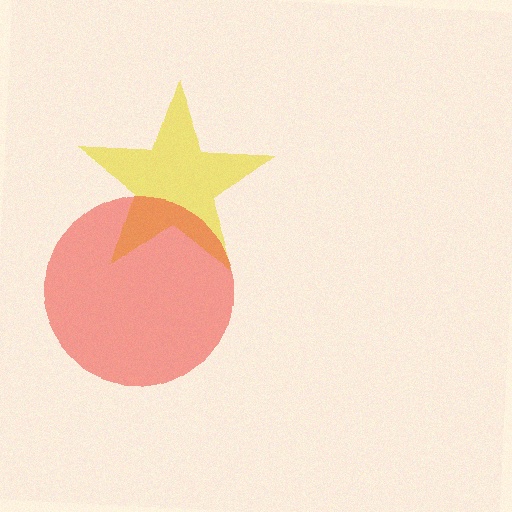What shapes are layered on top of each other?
The layered shapes are: a yellow star, a red circle.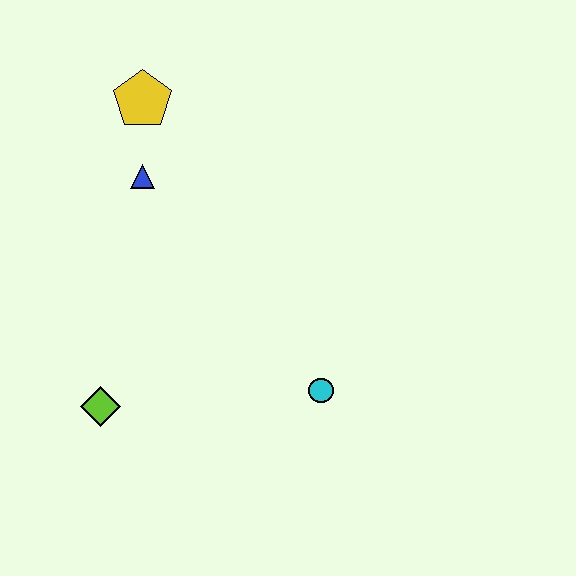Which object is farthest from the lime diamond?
The yellow pentagon is farthest from the lime diamond.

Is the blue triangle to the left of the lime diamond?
No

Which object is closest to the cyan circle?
The lime diamond is closest to the cyan circle.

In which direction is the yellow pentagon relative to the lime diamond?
The yellow pentagon is above the lime diamond.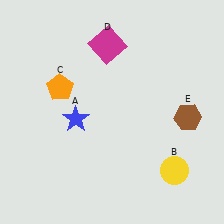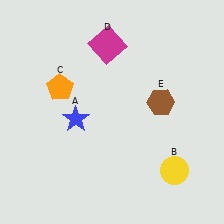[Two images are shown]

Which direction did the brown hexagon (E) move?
The brown hexagon (E) moved left.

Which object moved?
The brown hexagon (E) moved left.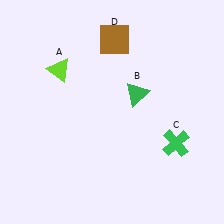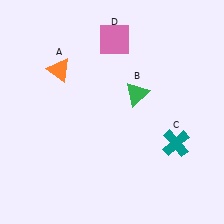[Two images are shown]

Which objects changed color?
A changed from lime to orange. C changed from green to teal. D changed from brown to pink.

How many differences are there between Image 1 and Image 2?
There are 3 differences between the two images.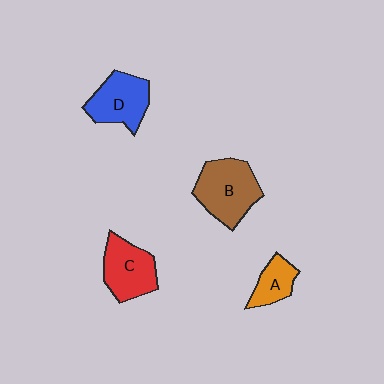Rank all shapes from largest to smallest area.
From largest to smallest: B (brown), C (red), D (blue), A (orange).